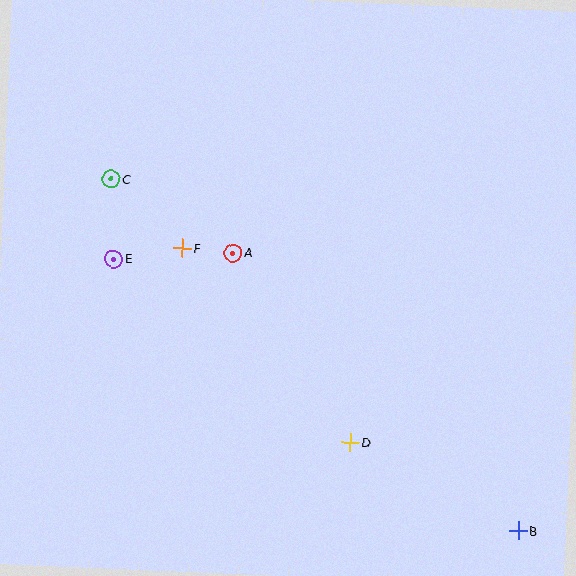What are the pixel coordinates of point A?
Point A is at (233, 253).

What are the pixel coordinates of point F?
Point F is at (183, 248).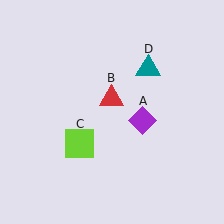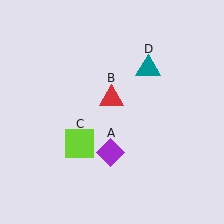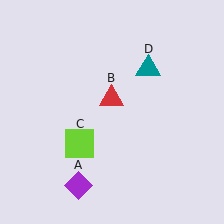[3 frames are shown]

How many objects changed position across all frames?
1 object changed position: purple diamond (object A).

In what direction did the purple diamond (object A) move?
The purple diamond (object A) moved down and to the left.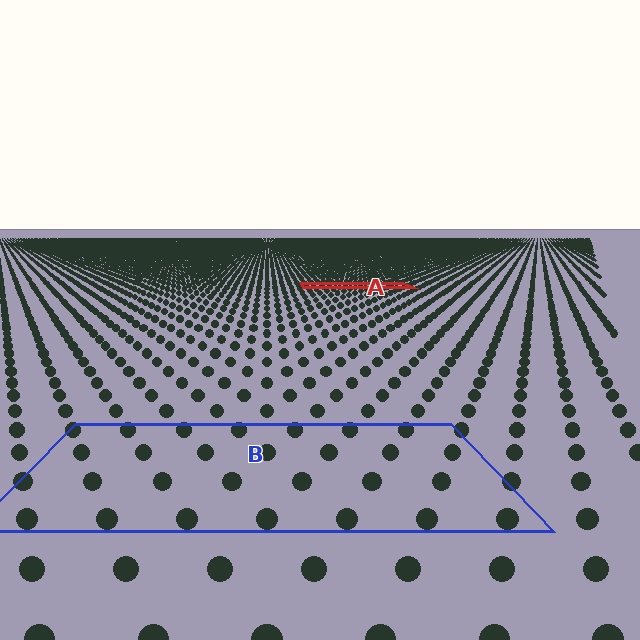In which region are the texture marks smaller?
The texture marks are smaller in region A, because it is farther away.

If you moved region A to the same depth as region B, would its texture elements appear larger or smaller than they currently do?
They would appear larger. At a closer depth, the same texture elements are projected at a bigger on-screen size.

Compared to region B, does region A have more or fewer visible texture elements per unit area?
Region A has more texture elements per unit area — they are packed more densely because it is farther away.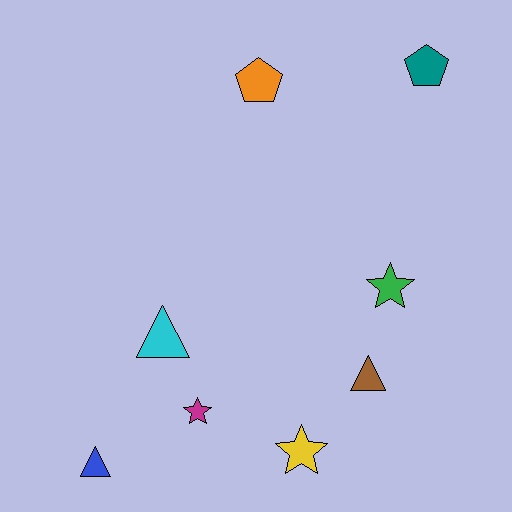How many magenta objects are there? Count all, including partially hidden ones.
There is 1 magenta object.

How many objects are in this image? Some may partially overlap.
There are 8 objects.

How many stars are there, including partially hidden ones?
There are 3 stars.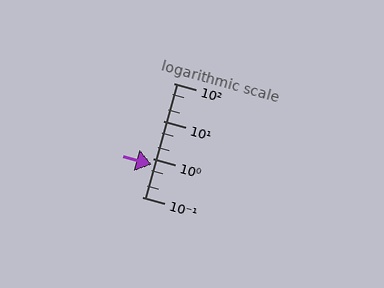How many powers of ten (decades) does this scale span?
The scale spans 3 decades, from 0.1 to 100.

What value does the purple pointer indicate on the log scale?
The pointer indicates approximately 0.72.